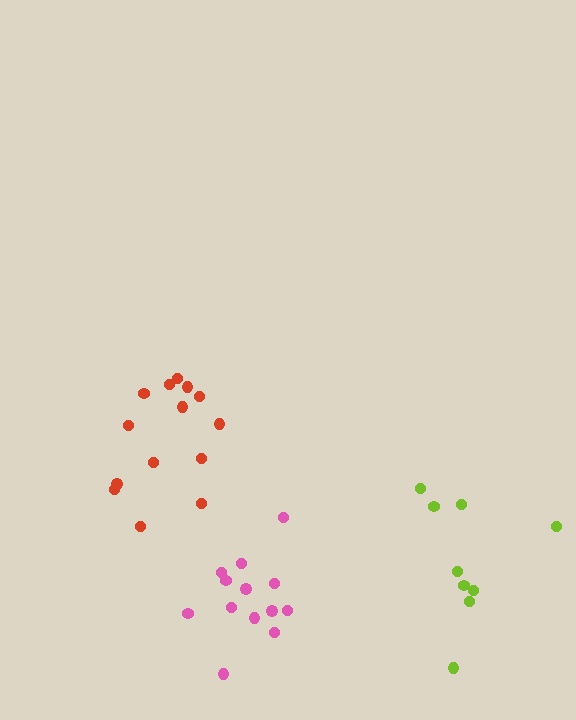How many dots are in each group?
Group 1: 9 dots, Group 2: 14 dots, Group 3: 13 dots (36 total).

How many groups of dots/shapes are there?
There are 3 groups.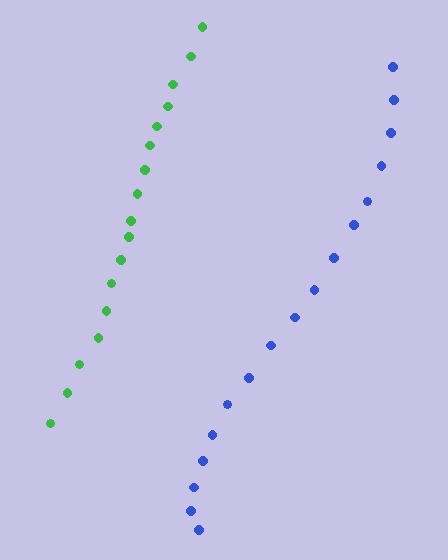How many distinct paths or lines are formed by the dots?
There are 2 distinct paths.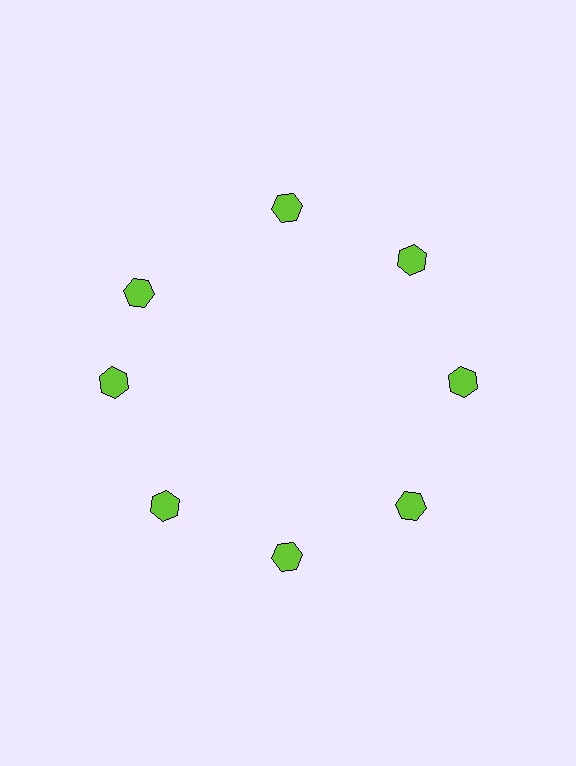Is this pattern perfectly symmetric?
No. The 8 lime hexagons are arranged in a ring, but one element near the 10 o'clock position is rotated out of alignment along the ring, breaking the 8-fold rotational symmetry.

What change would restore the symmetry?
The symmetry would be restored by rotating it back into even spacing with its neighbors so that all 8 hexagons sit at equal angles and equal distance from the center.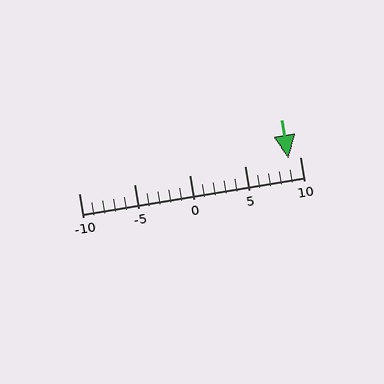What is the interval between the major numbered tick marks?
The major tick marks are spaced 5 units apart.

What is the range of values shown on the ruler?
The ruler shows values from -10 to 10.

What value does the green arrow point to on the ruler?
The green arrow points to approximately 9.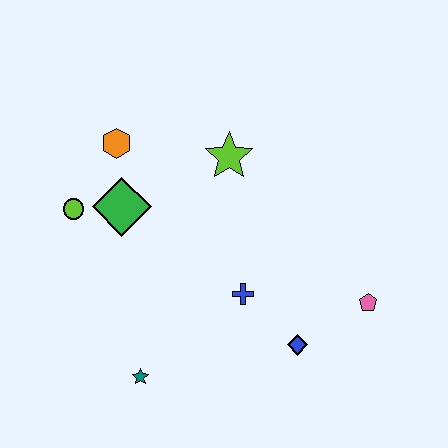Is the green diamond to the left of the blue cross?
Yes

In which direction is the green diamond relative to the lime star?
The green diamond is to the left of the lime star.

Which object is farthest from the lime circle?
The pink pentagon is farthest from the lime circle.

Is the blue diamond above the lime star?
No